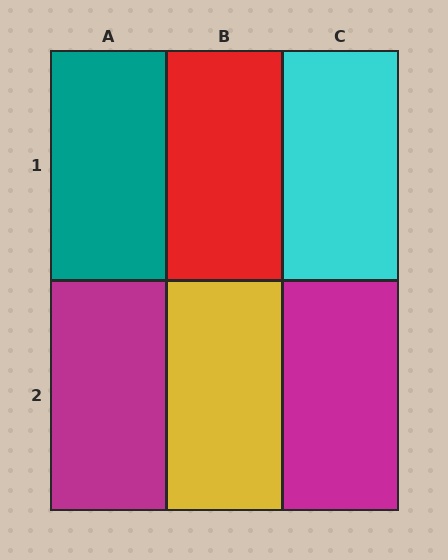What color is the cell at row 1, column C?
Cyan.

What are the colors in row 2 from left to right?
Magenta, yellow, magenta.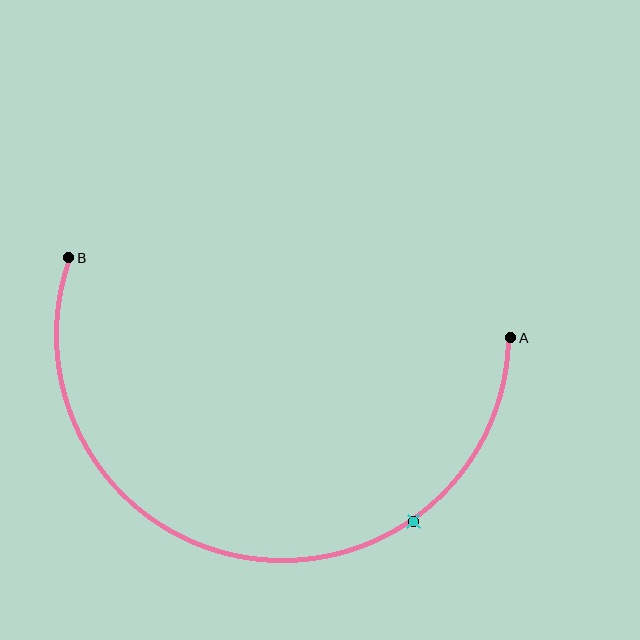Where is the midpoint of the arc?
The arc midpoint is the point on the curve farthest from the straight line joining A and B. It sits below that line.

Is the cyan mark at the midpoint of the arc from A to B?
No. The cyan mark lies on the arc but is closer to endpoint A. The arc midpoint would be at the point on the curve equidistant along the arc from both A and B.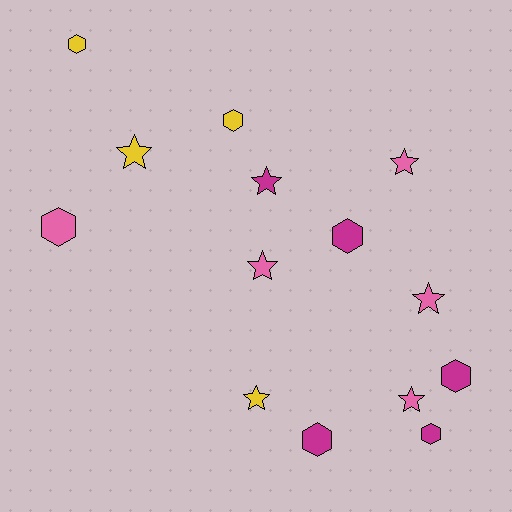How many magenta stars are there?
There is 1 magenta star.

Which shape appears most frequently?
Hexagon, with 7 objects.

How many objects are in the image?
There are 14 objects.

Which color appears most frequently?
Magenta, with 5 objects.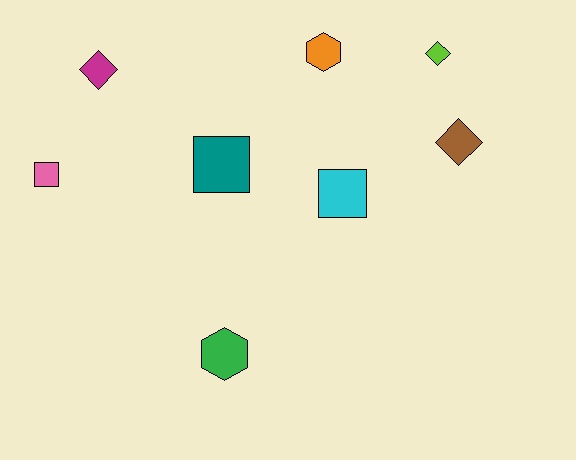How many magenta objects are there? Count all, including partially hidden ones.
There is 1 magenta object.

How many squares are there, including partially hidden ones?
There are 3 squares.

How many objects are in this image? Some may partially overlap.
There are 8 objects.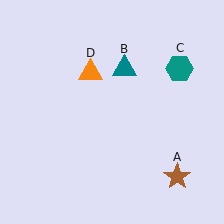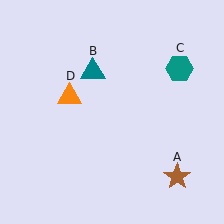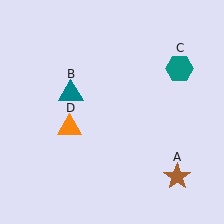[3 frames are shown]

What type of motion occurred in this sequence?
The teal triangle (object B), orange triangle (object D) rotated counterclockwise around the center of the scene.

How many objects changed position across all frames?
2 objects changed position: teal triangle (object B), orange triangle (object D).